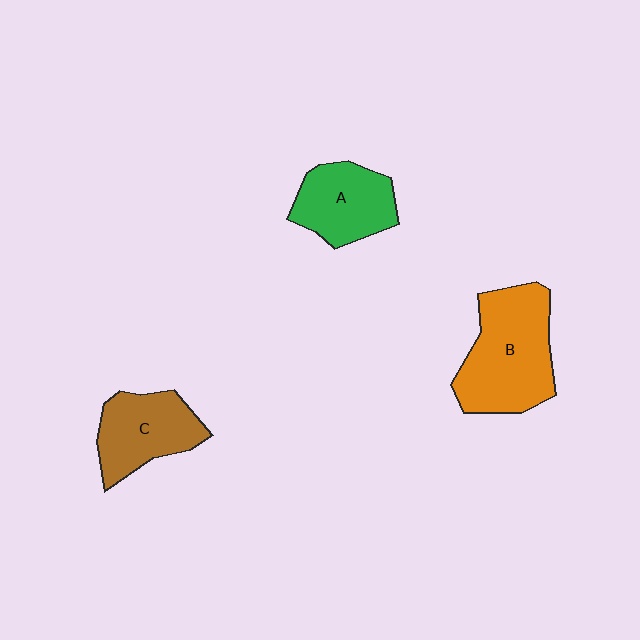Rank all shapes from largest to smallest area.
From largest to smallest: B (orange), C (brown), A (green).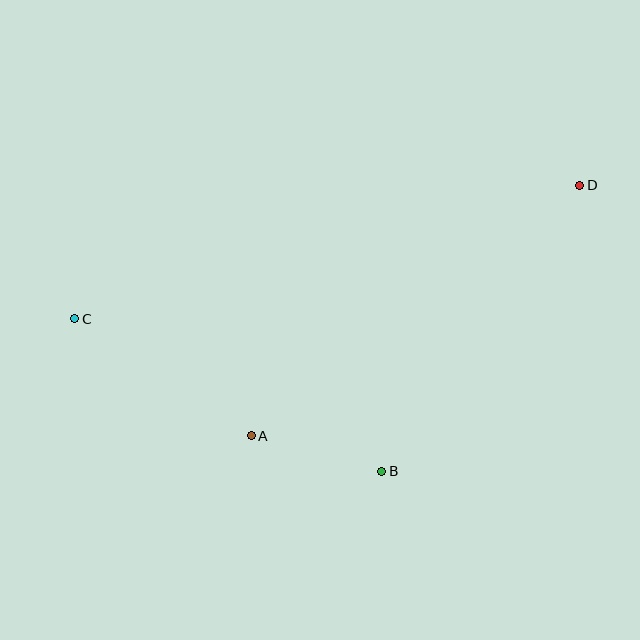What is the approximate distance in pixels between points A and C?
The distance between A and C is approximately 212 pixels.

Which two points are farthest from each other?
Points C and D are farthest from each other.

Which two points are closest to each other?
Points A and B are closest to each other.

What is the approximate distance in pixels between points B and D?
The distance between B and D is approximately 348 pixels.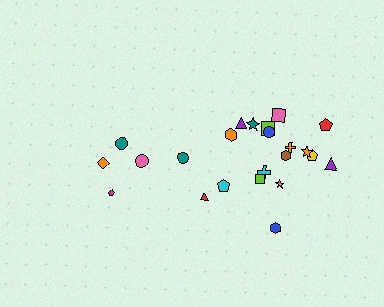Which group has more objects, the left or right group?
The right group.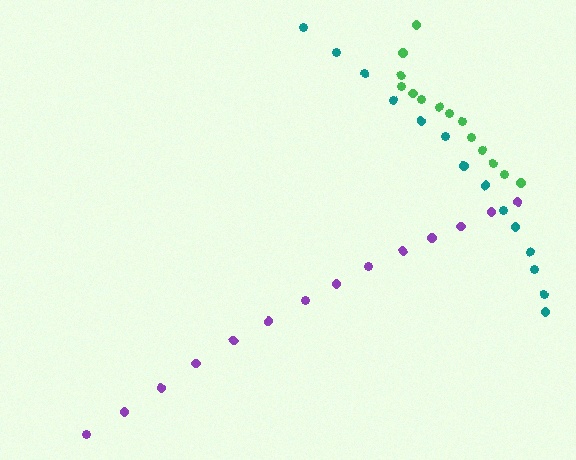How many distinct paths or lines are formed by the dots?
There are 3 distinct paths.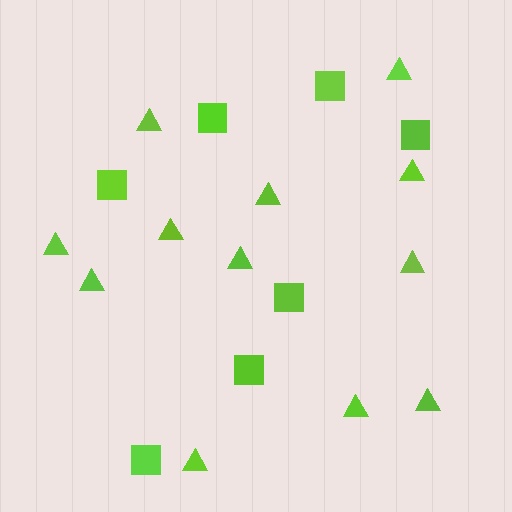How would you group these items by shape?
There are 2 groups: one group of triangles (12) and one group of squares (7).